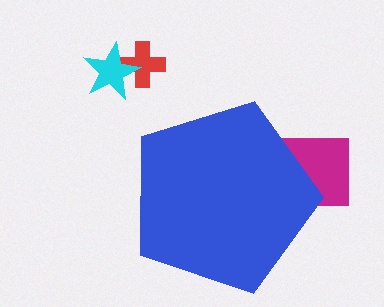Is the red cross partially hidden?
No, the red cross is fully visible.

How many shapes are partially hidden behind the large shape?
1 shape is partially hidden.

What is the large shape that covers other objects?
A blue pentagon.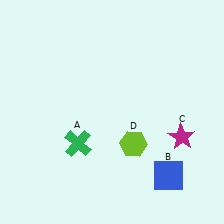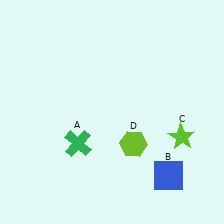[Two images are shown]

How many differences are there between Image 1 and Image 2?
There is 1 difference between the two images.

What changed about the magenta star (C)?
In Image 1, C is magenta. In Image 2, it changed to lime.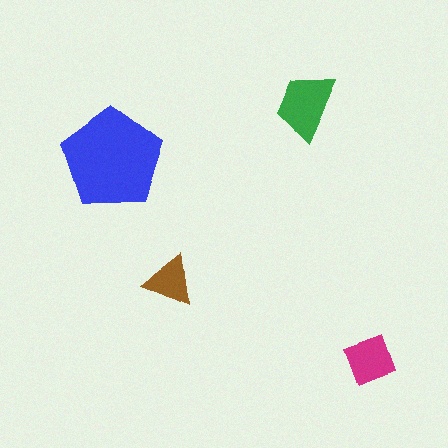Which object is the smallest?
The brown triangle.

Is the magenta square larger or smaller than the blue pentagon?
Smaller.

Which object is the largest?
The blue pentagon.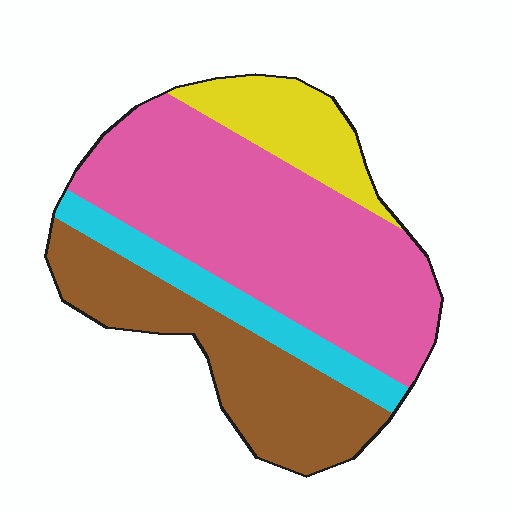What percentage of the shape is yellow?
Yellow takes up about one eighth (1/8) of the shape.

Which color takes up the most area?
Pink, at roughly 50%.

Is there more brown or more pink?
Pink.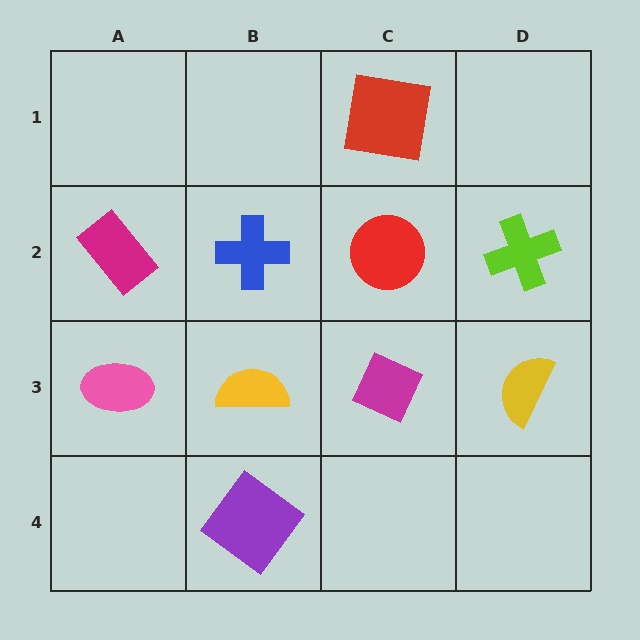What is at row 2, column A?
A magenta rectangle.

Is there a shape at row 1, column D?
No, that cell is empty.